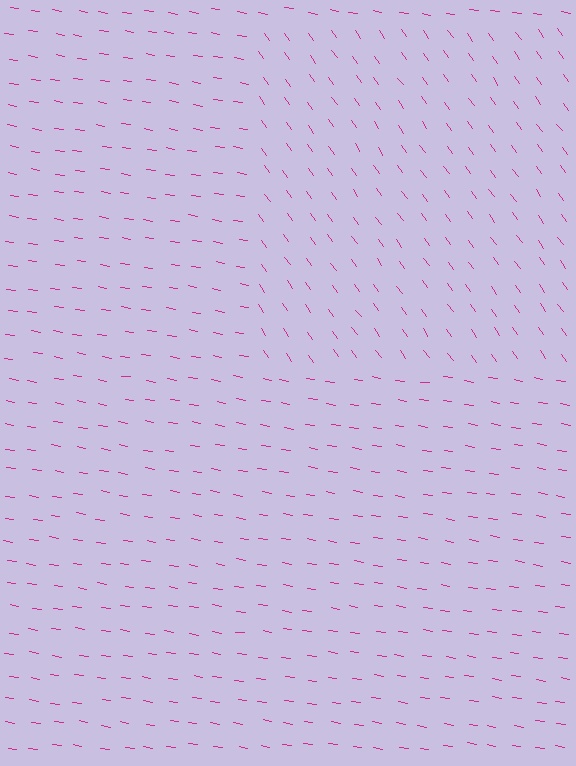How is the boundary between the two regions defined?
The boundary is defined purely by a change in line orientation (approximately 45 degrees difference). All lines are the same color and thickness.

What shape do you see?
I see a rectangle.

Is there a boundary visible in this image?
Yes, there is a texture boundary formed by a change in line orientation.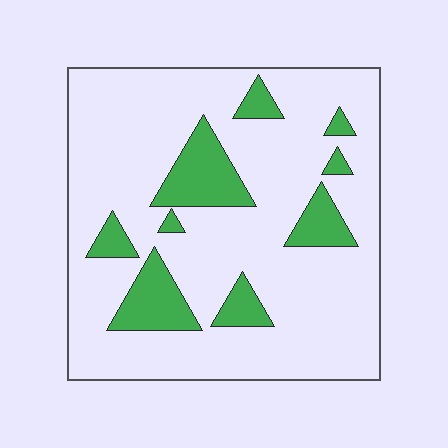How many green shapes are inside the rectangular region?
9.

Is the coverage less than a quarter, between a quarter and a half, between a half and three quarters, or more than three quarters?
Less than a quarter.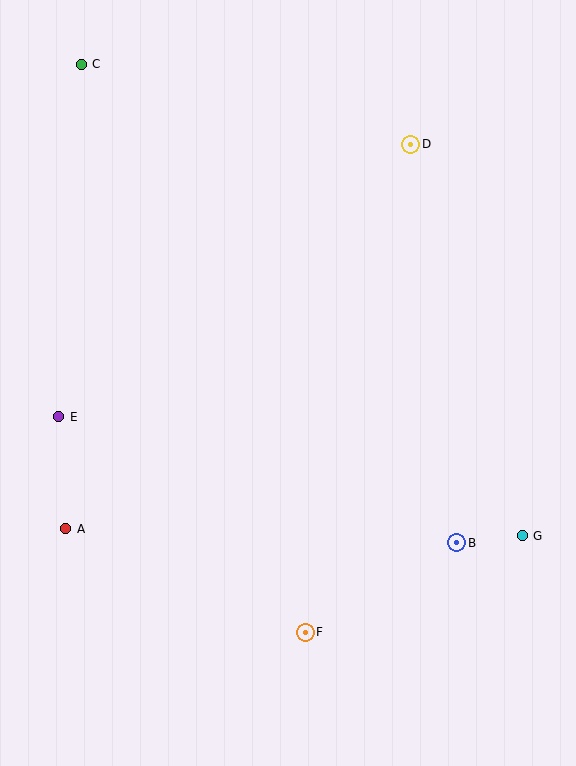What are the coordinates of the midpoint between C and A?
The midpoint between C and A is at (74, 296).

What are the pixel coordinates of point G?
Point G is at (522, 536).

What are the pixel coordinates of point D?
Point D is at (411, 144).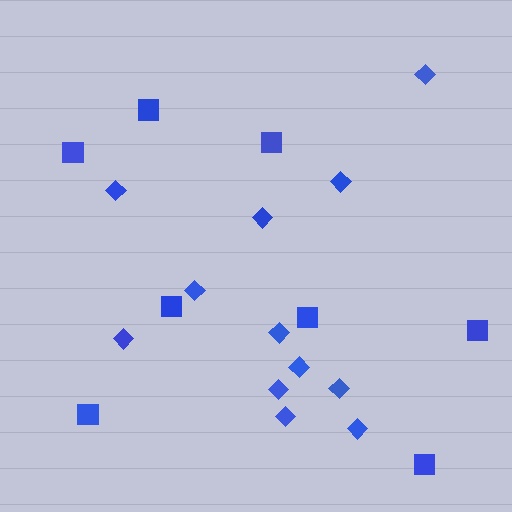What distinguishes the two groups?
There are 2 groups: one group of squares (8) and one group of diamonds (12).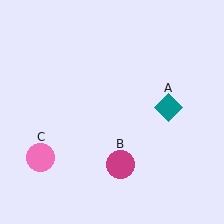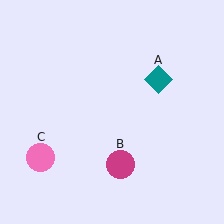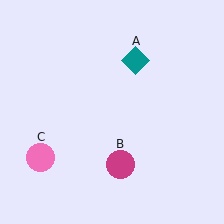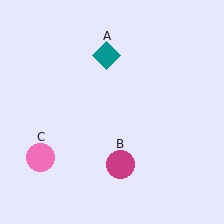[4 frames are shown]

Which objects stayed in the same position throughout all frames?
Magenta circle (object B) and pink circle (object C) remained stationary.